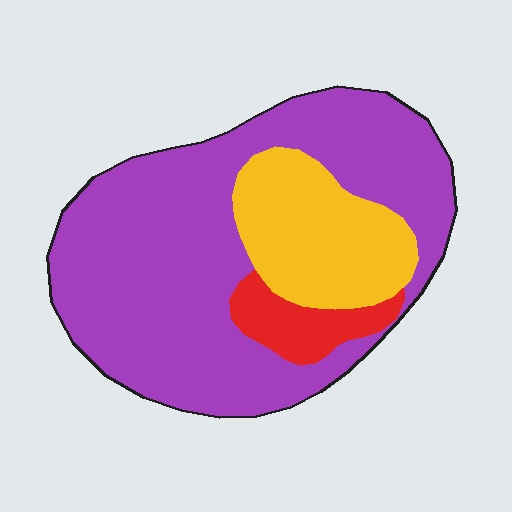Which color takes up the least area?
Red, at roughly 10%.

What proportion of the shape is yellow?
Yellow covers 22% of the shape.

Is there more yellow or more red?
Yellow.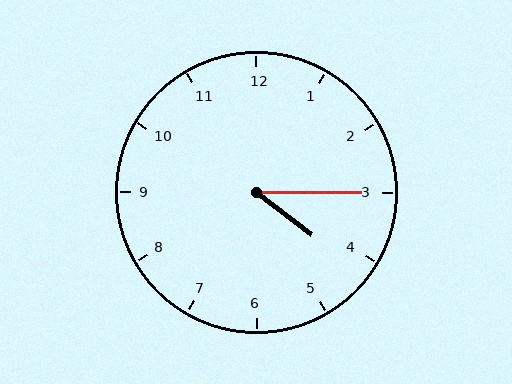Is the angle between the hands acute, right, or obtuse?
It is acute.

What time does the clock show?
4:15.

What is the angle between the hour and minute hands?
Approximately 38 degrees.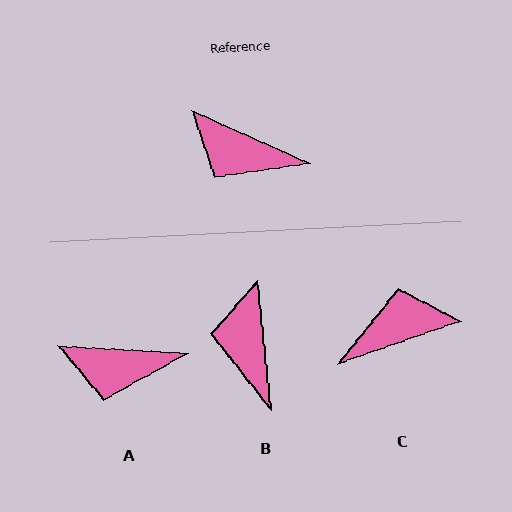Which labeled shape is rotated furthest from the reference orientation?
C, about 137 degrees away.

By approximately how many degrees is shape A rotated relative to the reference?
Approximately 21 degrees counter-clockwise.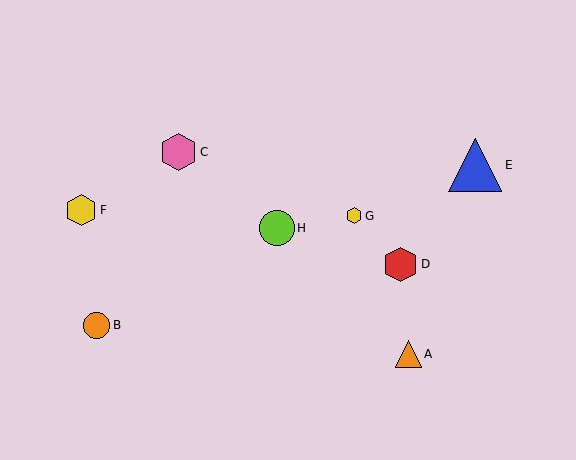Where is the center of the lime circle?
The center of the lime circle is at (277, 228).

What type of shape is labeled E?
Shape E is a blue triangle.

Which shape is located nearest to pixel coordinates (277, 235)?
The lime circle (labeled H) at (277, 228) is nearest to that location.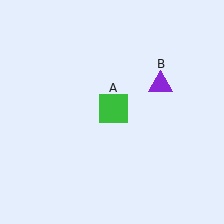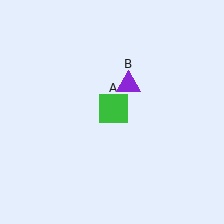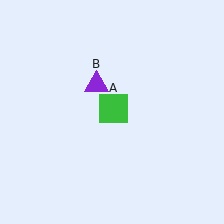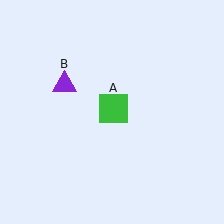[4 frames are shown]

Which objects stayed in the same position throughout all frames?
Green square (object A) remained stationary.